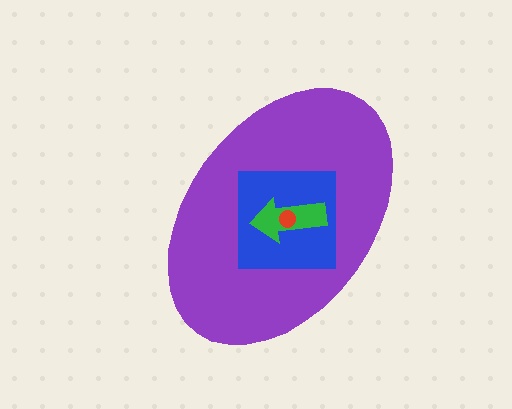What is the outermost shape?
The purple ellipse.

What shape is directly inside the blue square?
The green arrow.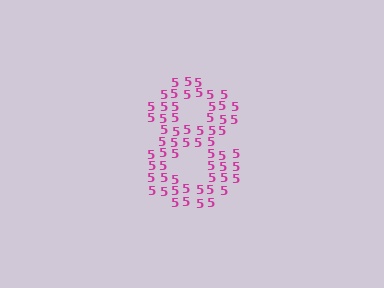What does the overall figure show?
The overall figure shows the digit 8.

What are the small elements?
The small elements are digit 5's.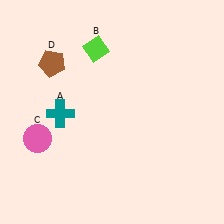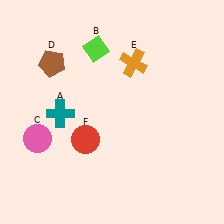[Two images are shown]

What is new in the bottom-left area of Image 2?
A red circle (F) was added in the bottom-left area of Image 2.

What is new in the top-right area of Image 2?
An orange cross (E) was added in the top-right area of Image 2.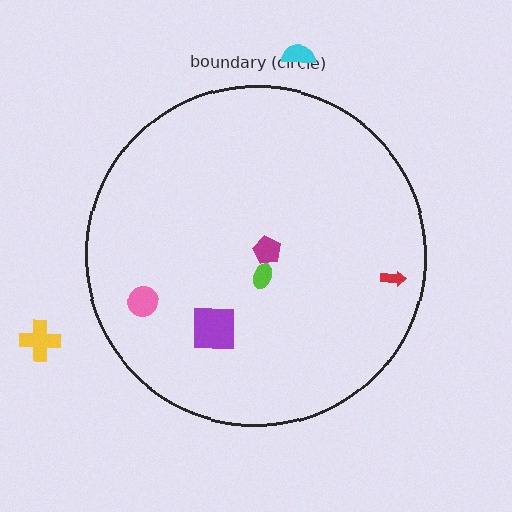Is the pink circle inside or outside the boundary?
Inside.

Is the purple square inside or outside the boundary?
Inside.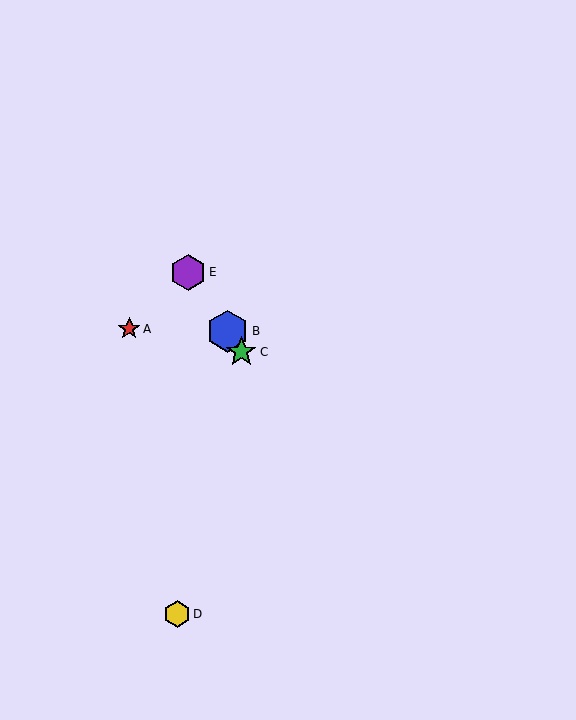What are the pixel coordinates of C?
Object C is at (241, 352).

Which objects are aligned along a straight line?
Objects B, C, E are aligned along a straight line.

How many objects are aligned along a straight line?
3 objects (B, C, E) are aligned along a straight line.